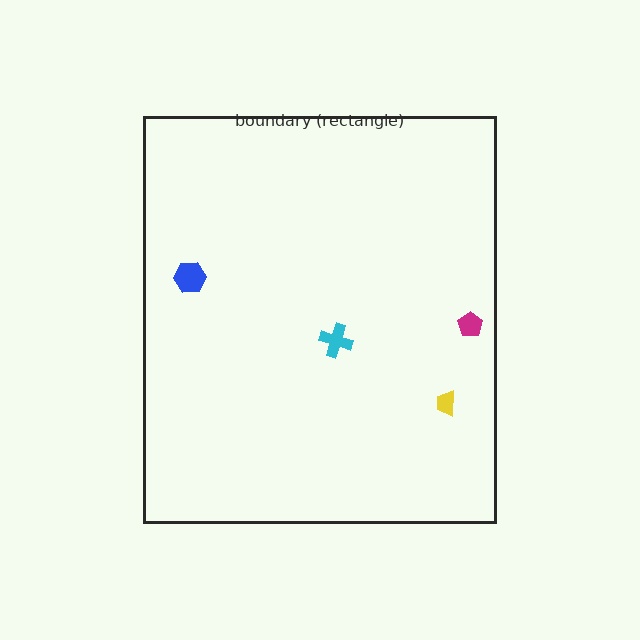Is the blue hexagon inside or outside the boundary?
Inside.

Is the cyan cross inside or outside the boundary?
Inside.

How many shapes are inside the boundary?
4 inside, 0 outside.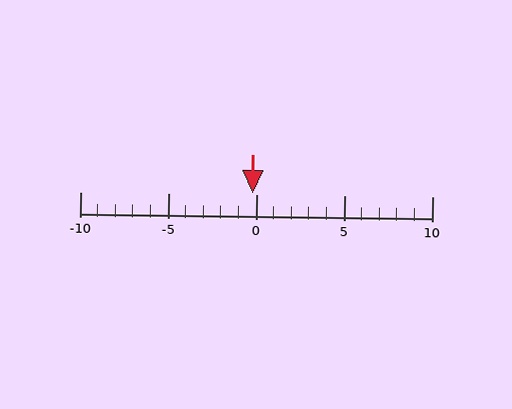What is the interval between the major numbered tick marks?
The major tick marks are spaced 5 units apart.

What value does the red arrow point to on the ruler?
The red arrow points to approximately 0.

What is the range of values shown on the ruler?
The ruler shows values from -10 to 10.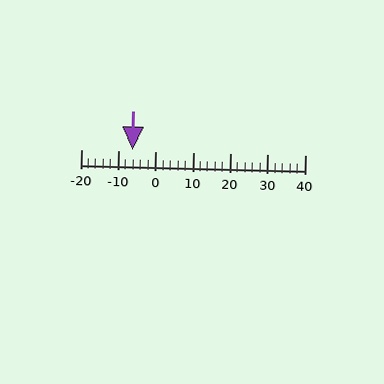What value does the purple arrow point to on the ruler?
The purple arrow points to approximately -6.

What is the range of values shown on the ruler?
The ruler shows values from -20 to 40.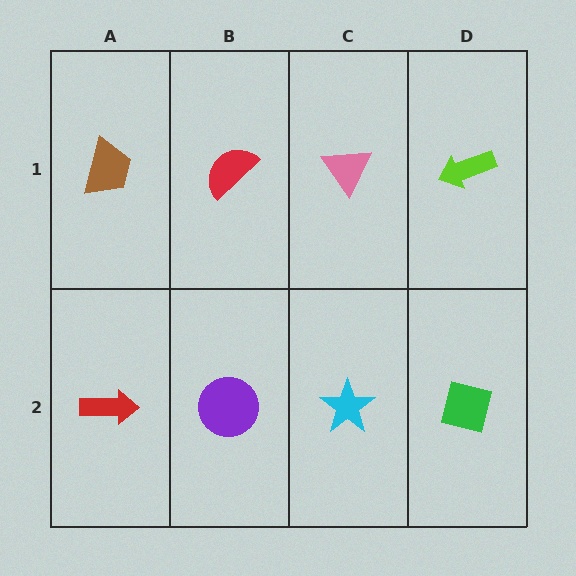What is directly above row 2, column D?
A lime arrow.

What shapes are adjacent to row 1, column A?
A red arrow (row 2, column A), a red semicircle (row 1, column B).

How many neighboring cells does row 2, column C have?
3.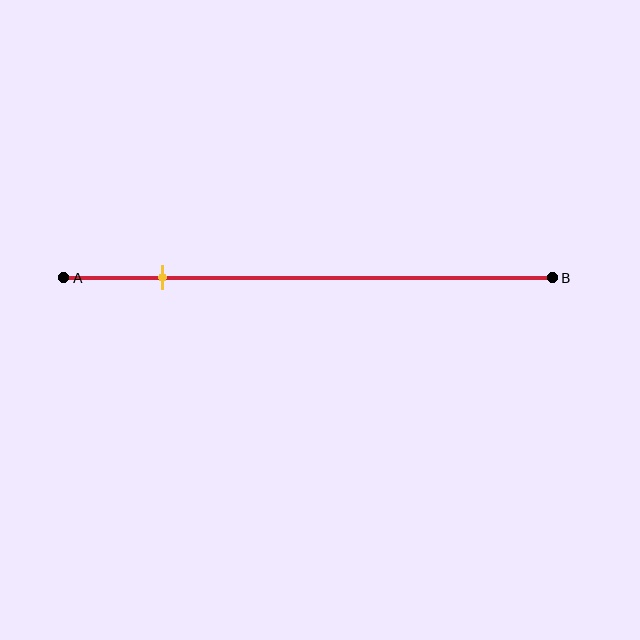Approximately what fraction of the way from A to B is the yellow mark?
The yellow mark is approximately 20% of the way from A to B.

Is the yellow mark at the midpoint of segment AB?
No, the mark is at about 20% from A, not at the 50% midpoint.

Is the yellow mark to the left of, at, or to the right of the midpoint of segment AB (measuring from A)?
The yellow mark is to the left of the midpoint of segment AB.